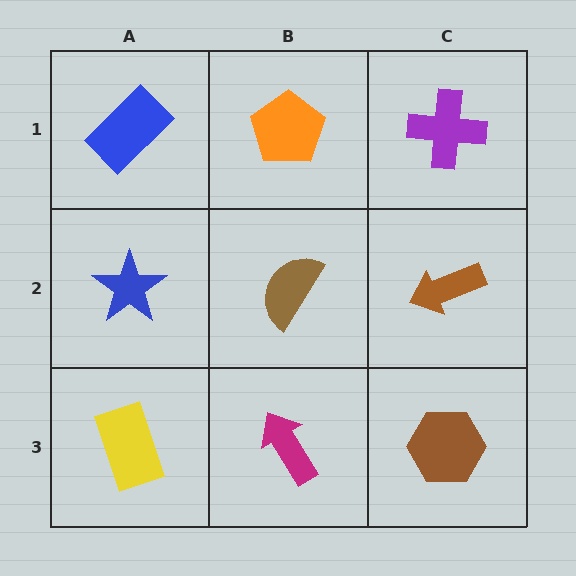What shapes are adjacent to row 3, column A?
A blue star (row 2, column A), a magenta arrow (row 3, column B).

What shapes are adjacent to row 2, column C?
A purple cross (row 1, column C), a brown hexagon (row 3, column C), a brown semicircle (row 2, column B).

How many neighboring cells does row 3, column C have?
2.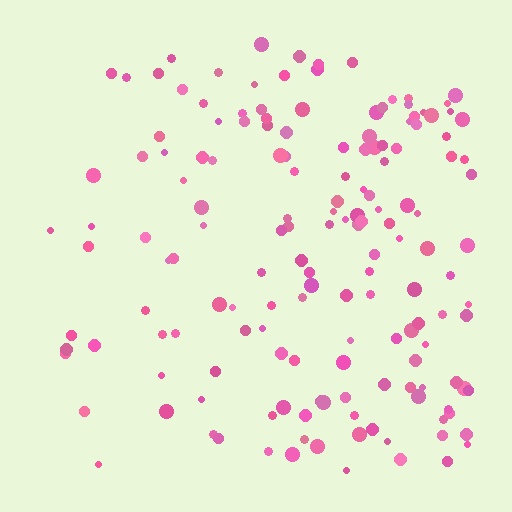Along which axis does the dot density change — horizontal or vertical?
Horizontal.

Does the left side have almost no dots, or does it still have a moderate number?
Still a moderate number, just noticeably fewer than the right.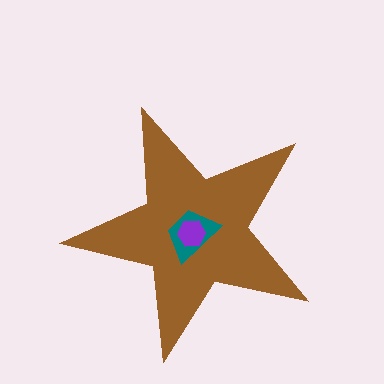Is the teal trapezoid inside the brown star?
Yes.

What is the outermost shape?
The brown star.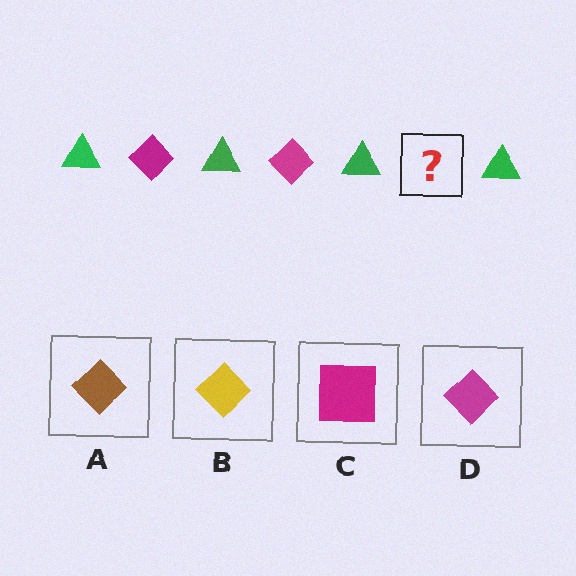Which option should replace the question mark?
Option D.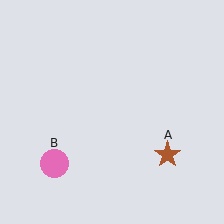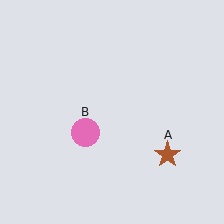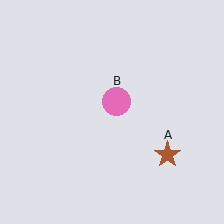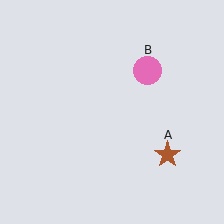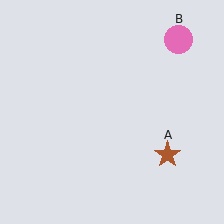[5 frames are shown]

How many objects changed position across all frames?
1 object changed position: pink circle (object B).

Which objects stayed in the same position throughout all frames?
Brown star (object A) remained stationary.